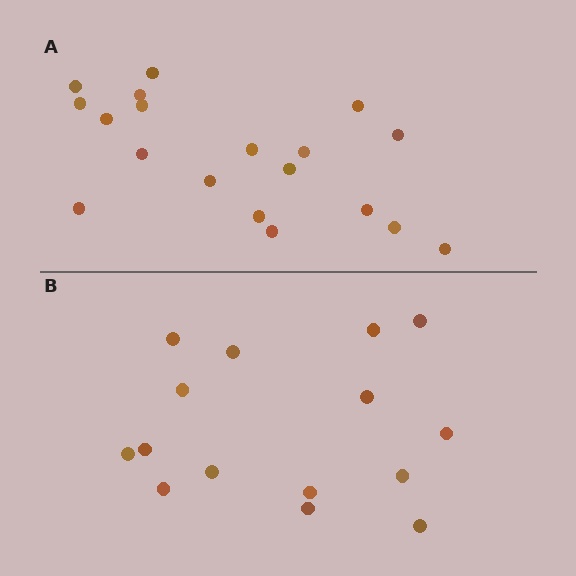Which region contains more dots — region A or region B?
Region A (the top region) has more dots.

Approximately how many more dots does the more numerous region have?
Region A has about 4 more dots than region B.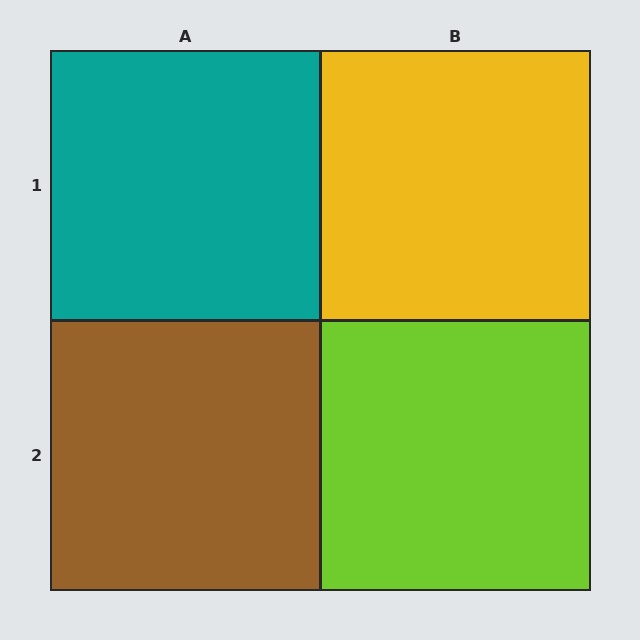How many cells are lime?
1 cell is lime.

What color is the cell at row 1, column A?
Teal.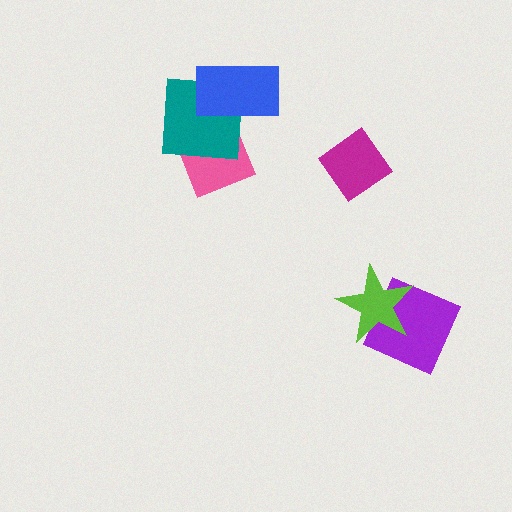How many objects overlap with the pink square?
1 object overlaps with the pink square.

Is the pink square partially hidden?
Yes, it is partially covered by another shape.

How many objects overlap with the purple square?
1 object overlaps with the purple square.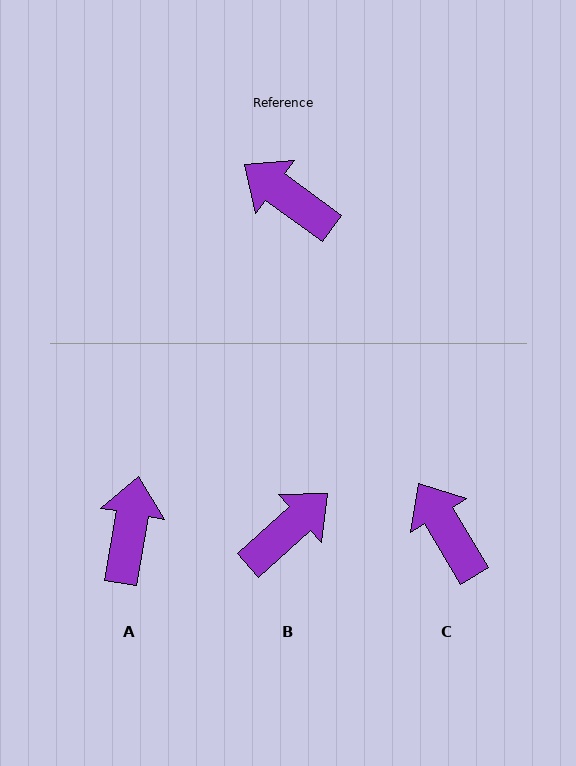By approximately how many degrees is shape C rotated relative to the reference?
Approximately 23 degrees clockwise.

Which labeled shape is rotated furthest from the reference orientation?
B, about 101 degrees away.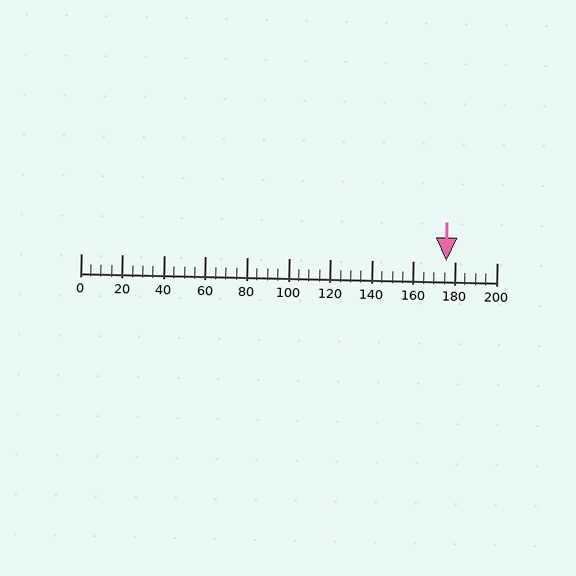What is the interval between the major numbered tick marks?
The major tick marks are spaced 20 units apart.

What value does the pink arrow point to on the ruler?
The pink arrow points to approximately 176.